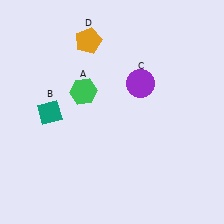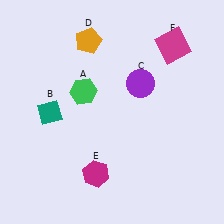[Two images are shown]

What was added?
A magenta hexagon (E), a magenta square (F) were added in Image 2.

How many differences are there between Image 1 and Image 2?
There are 2 differences between the two images.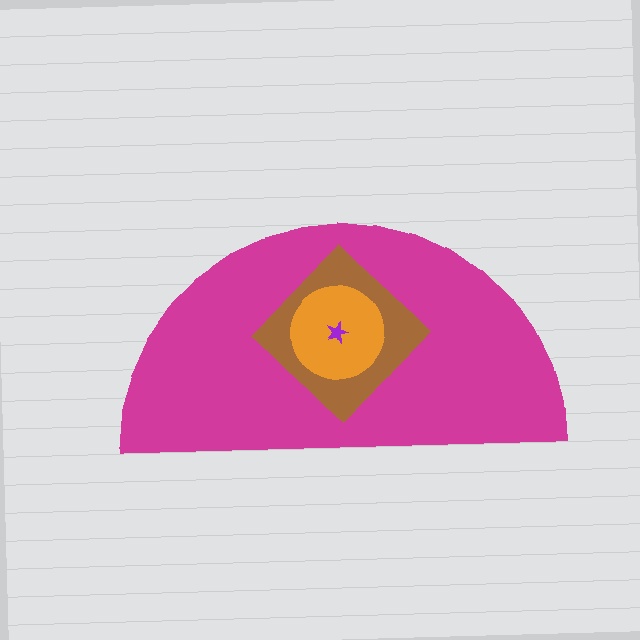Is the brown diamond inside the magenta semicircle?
Yes.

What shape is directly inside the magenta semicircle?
The brown diamond.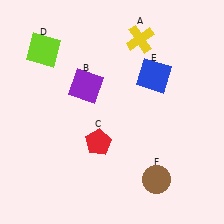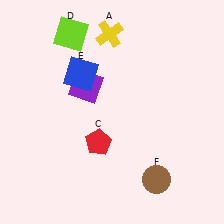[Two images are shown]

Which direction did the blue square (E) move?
The blue square (E) moved left.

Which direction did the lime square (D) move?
The lime square (D) moved right.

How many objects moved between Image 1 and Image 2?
3 objects moved between the two images.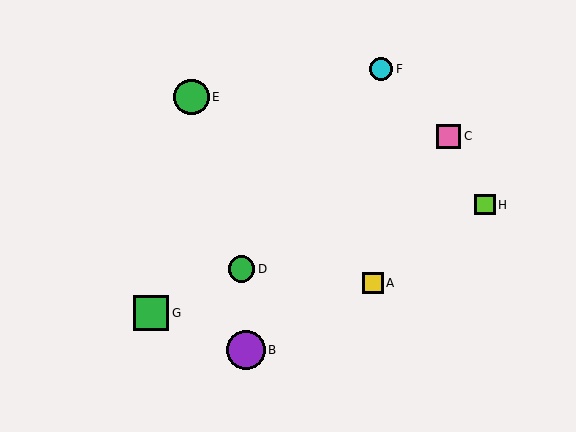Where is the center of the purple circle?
The center of the purple circle is at (246, 350).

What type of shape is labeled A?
Shape A is a yellow square.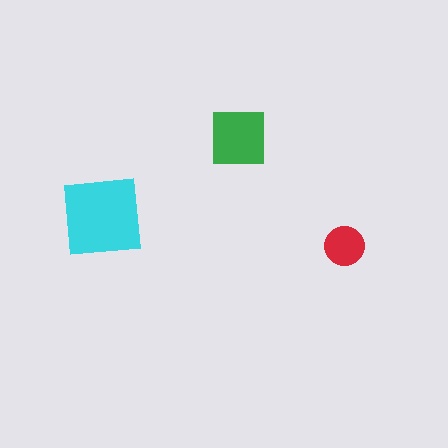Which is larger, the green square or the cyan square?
The cyan square.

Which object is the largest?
The cyan square.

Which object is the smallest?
The red circle.